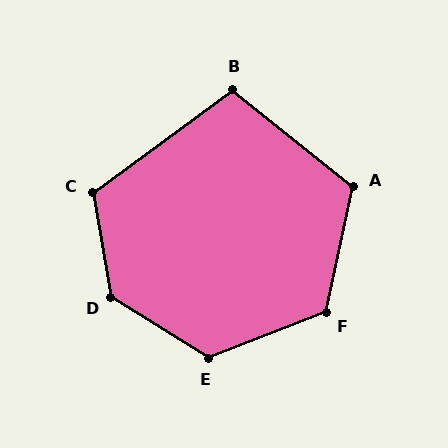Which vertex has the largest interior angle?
D, at approximately 132 degrees.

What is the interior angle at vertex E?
Approximately 127 degrees (obtuse).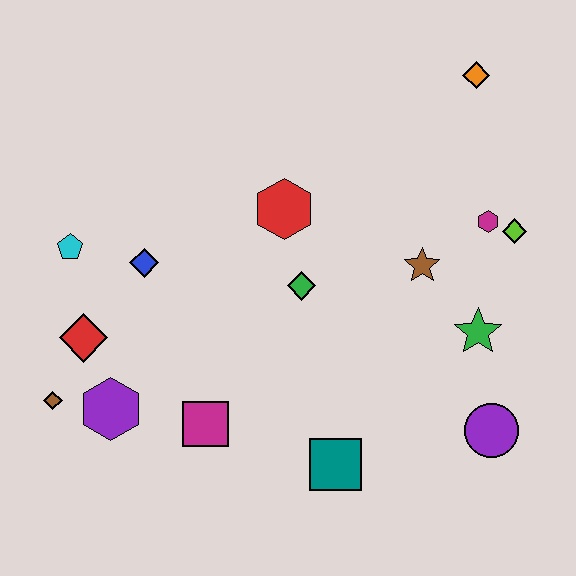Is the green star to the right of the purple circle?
No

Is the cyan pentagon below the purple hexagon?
No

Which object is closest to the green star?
The brown star is closest to the green star.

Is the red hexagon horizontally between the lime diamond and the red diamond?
Yes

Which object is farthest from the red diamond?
The orange diamond is farthest from the red diamond.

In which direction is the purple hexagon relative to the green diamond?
The purple hexagon is to the left of the green diamond.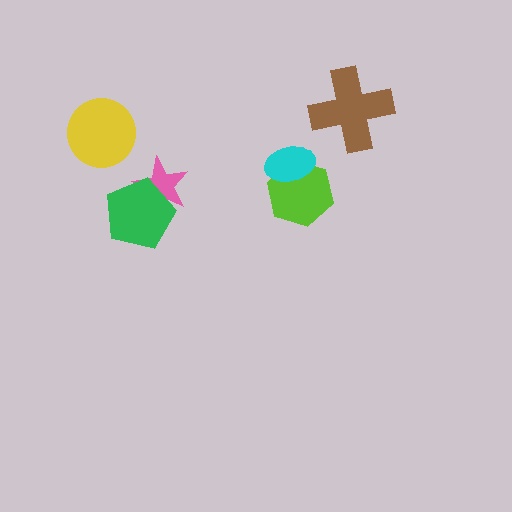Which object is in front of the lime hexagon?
The cyan ellipse is in front of the lime hexagon.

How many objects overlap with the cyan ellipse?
1 object overlaps with the cyan ellipse.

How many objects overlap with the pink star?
1 object overlaps with the pink star.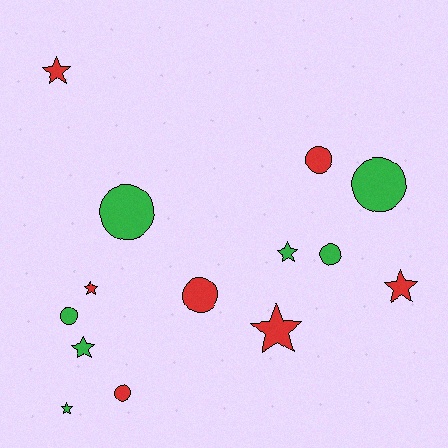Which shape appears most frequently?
Star, with 7 objects.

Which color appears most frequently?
Green, with 7 objects.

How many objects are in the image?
There are 14 objects.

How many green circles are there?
There are 4 green circles.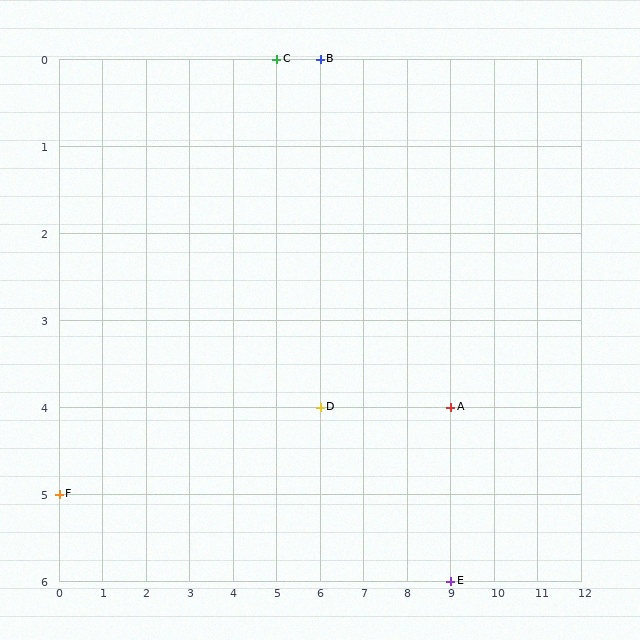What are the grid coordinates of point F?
Point F is at grid coordinates (0, 5).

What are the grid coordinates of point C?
Point C is at grid coordinates (5, 0).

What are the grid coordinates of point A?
Point A is at grid coordinates (9, 4).